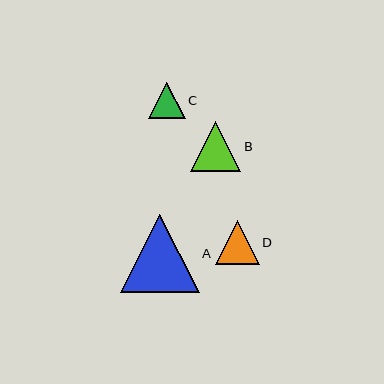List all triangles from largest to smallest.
From largest to smallest: A, B, D, C.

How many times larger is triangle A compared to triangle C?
Triangle A is approximately 2.1 times the size of triangle C.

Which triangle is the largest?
Triangle A is the largest with a size of approximately 78 pixels.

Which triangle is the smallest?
Triangle C is the smallest with a size of approximately 37 pixels.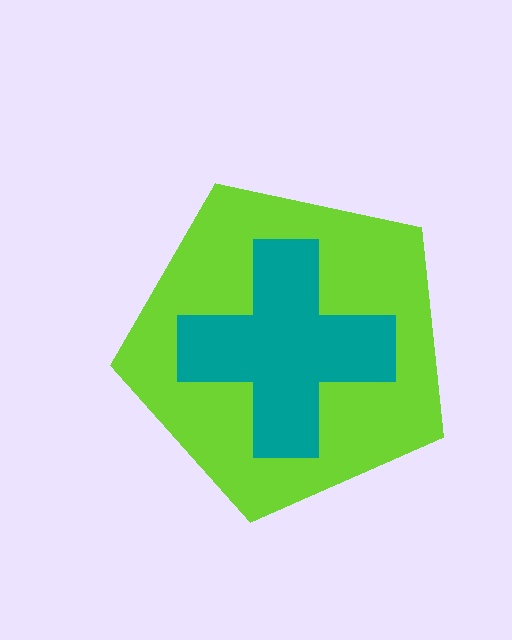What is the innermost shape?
The teal cross.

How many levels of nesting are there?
2.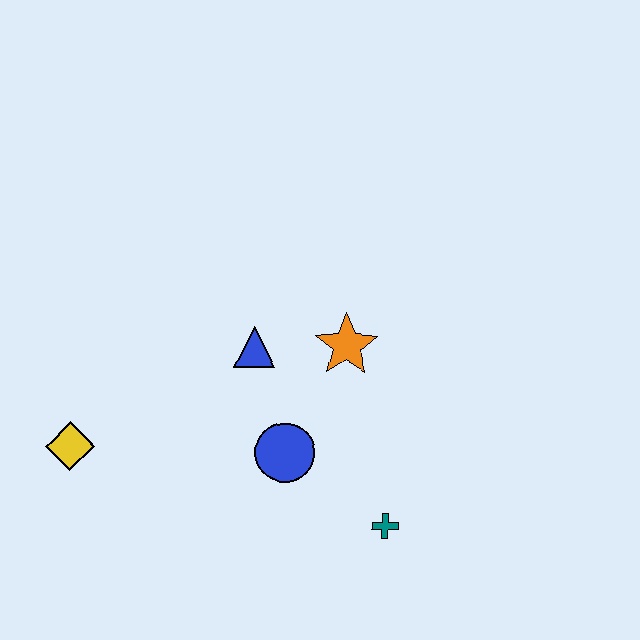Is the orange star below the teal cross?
No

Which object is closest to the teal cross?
The blue circle is closest to the teal cross.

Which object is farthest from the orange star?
The yellow diamond is farthest from the orange star.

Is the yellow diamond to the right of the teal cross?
No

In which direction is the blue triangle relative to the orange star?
The blue triangle is to the left of the orange star.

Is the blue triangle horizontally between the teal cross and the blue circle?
No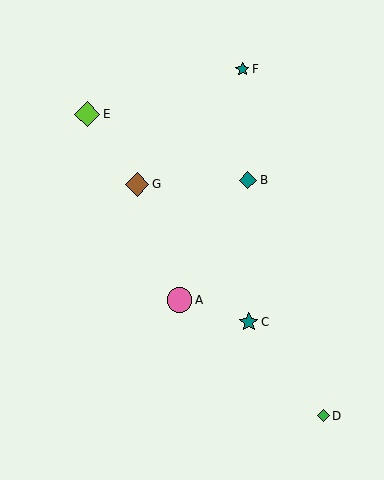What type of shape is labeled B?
Shape B is a teal diamond.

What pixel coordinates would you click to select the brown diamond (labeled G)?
Click at (137, 184) to select the brown diamond G.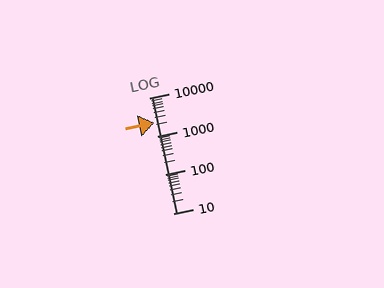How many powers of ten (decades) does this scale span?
The scale spans 3 decades, from 10 to 10000.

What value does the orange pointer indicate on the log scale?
The pointer indicates approximately 2300.